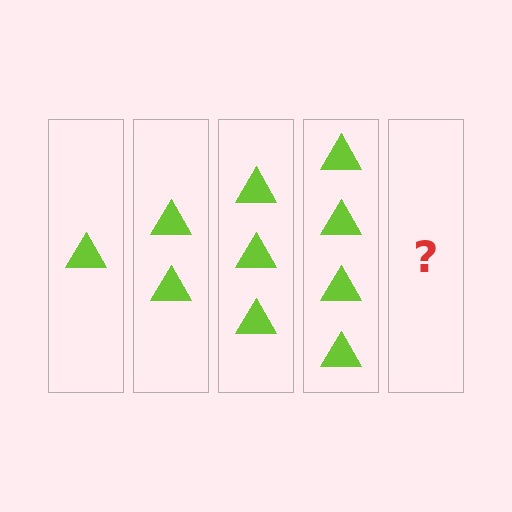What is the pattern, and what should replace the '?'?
The pattern is that each step adds one more triangle. The '?' should be 5 triangles.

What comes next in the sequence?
The next element should be 5 triangles.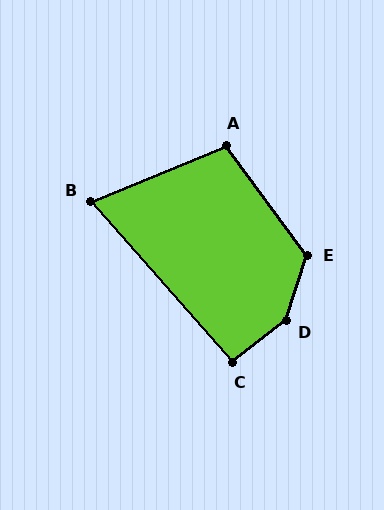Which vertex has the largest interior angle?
D, at approximately 145 degrees.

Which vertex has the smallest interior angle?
B, at approximately 71 degrees.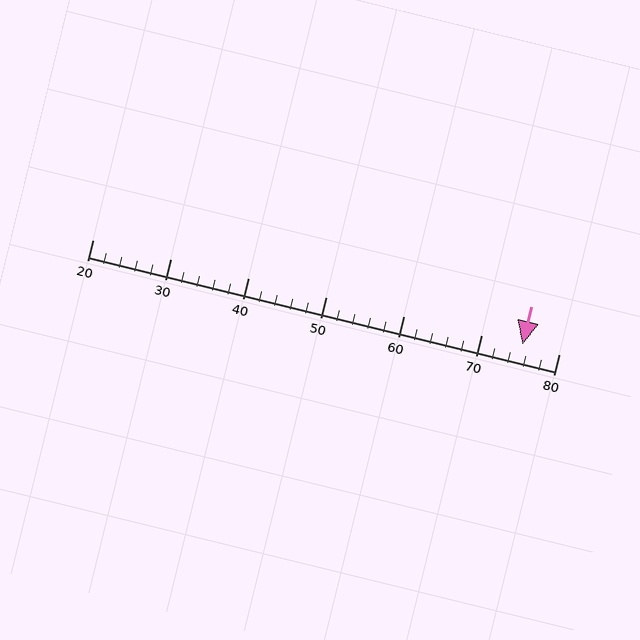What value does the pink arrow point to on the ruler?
The pink arrow points to approximately 75.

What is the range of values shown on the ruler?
The ruler shows values from 20 to 80.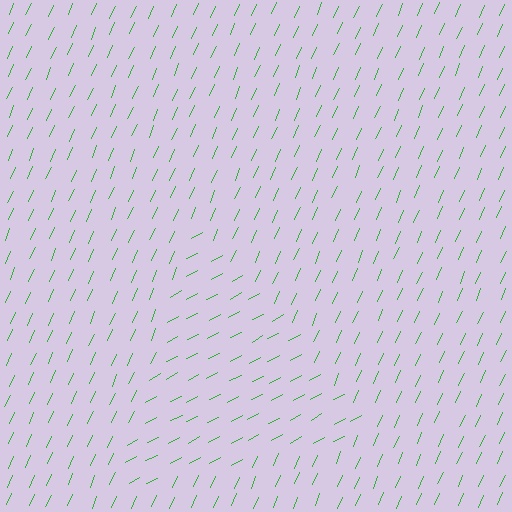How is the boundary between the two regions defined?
The boundary is defined purely by a change in line orientation (approximately 38 degrees difference). All lines are the same color and thickness.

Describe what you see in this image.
The image is filled with small green line segments. A triangle region in the image has lines oriented differently from the surrounding lines, creating a visible texture boundary.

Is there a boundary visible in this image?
Yes, there is a texture boundary formed by a change in line orientation.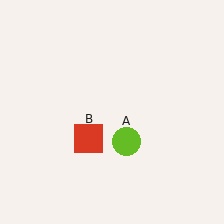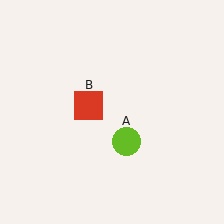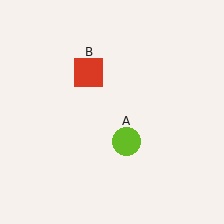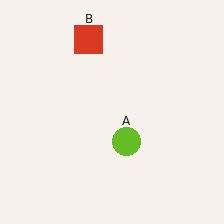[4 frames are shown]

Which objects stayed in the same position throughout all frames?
Lime circle (object A) remained stationary.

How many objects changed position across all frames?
1 object changed position: red square (object B).